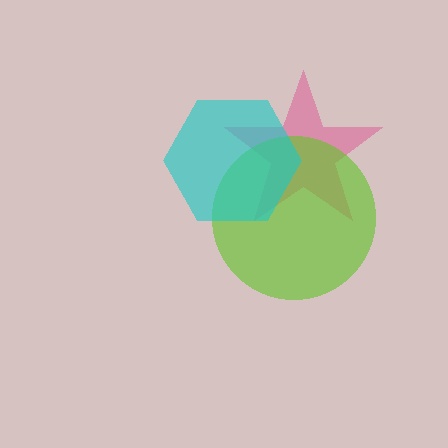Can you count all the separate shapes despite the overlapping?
Yes, there are 3 separate shapes.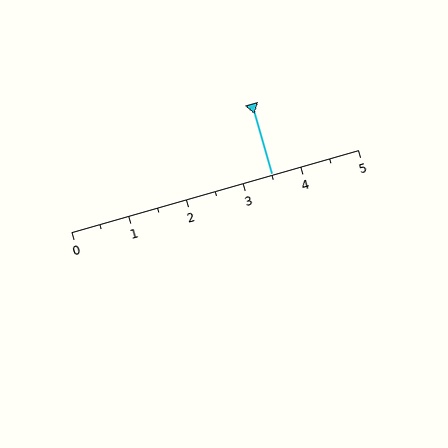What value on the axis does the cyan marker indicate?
The marker indicates approximately 3.5.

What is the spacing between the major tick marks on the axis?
The major ticks are spaced 1 apart.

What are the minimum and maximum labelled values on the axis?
The axis runs from 0 to 5.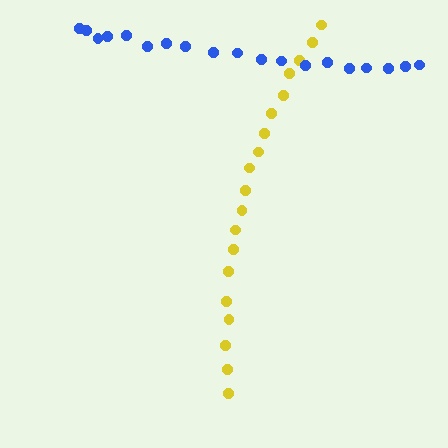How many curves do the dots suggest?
There are 2 distinct paths.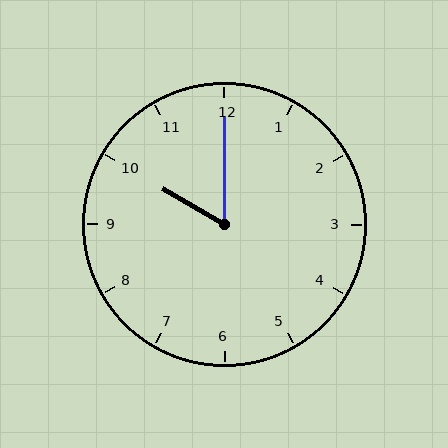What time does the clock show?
10:00.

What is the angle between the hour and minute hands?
Approximately 60 degrees.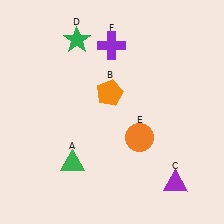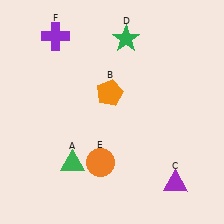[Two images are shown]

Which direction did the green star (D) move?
The green star (D) moved right.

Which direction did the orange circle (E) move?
The orange circle (E) moved left.